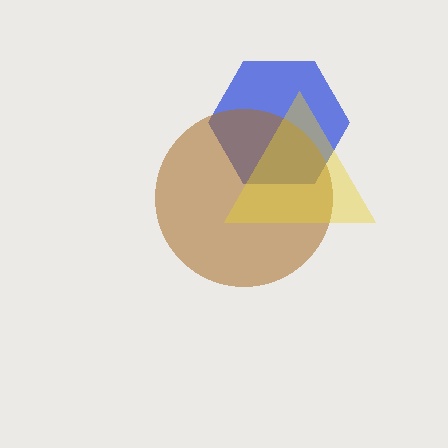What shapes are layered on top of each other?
The layered shapes are: a blue hexagon, a brown circle, a yellow triangle.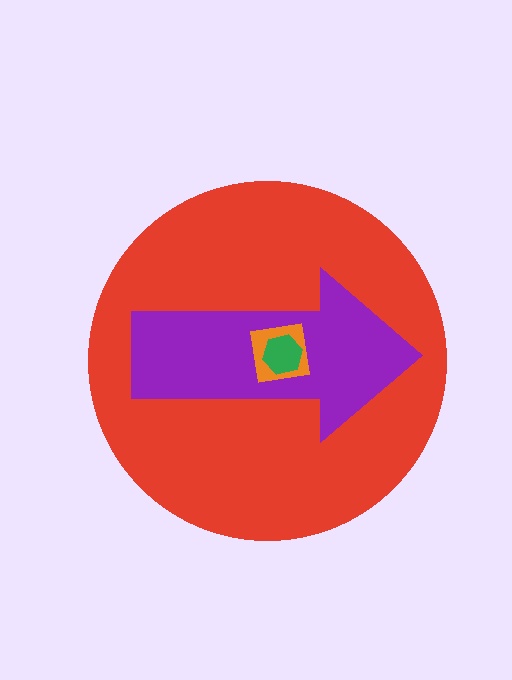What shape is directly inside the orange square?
The green hexagon.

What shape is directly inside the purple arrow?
The orange square.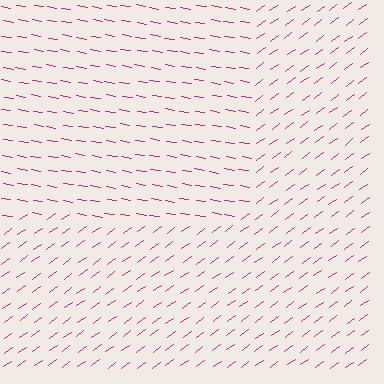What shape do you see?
I see a rectangle.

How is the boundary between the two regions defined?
The boundary is defined purely by a change in line orientation (approximately 45 degrees difference). All lines are the same color and thickness.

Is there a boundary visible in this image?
Yes, there is a texture boundary formed by a change in line orientation.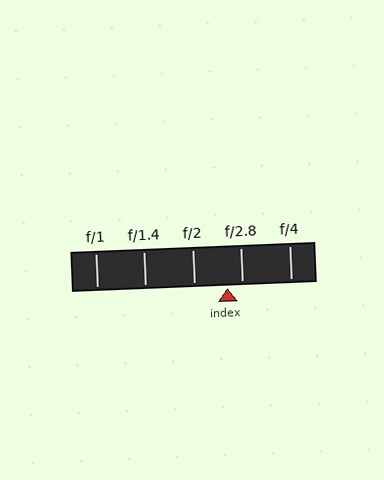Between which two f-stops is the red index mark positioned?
The index mark is between f/2 and f/2.8.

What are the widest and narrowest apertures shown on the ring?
The widest aperture shown is f/1 and the narrowest is f/4.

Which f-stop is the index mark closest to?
The index mark is closest to f/2.8.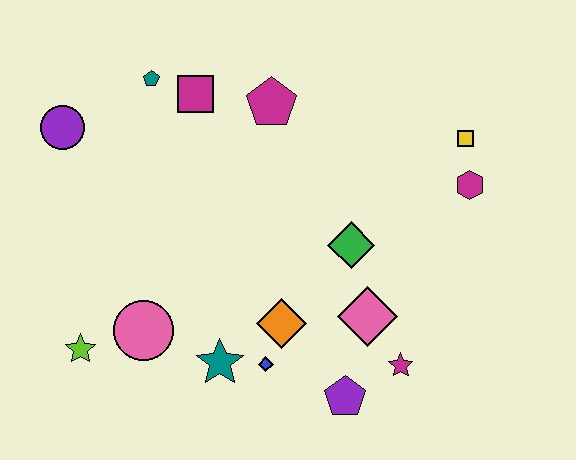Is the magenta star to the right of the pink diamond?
Yes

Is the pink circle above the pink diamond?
No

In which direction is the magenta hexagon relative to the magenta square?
The magenta hexagon is to the right of the magenta square.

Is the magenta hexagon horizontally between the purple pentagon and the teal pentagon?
No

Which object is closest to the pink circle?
The lime star is closest to the pink circle.